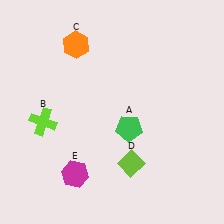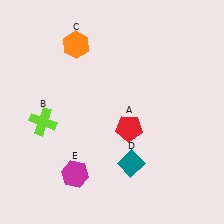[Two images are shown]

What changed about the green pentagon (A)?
In Image 1, A is green. In Image 2, it changed to red.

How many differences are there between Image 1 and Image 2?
There are 2 differences between the two images.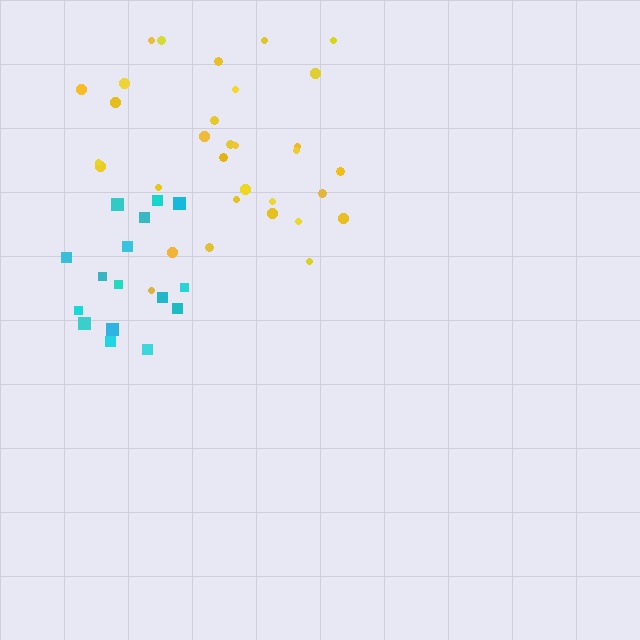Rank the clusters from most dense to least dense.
yellow, cyan.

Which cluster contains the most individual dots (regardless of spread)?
Yellow (32).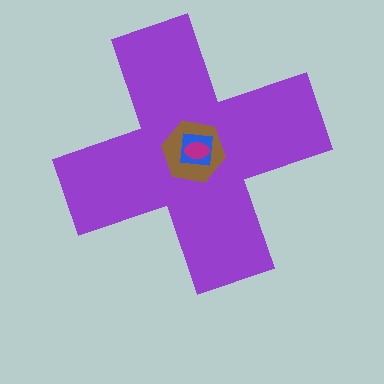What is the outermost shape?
The purple cross.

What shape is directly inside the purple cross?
The brown hexagon.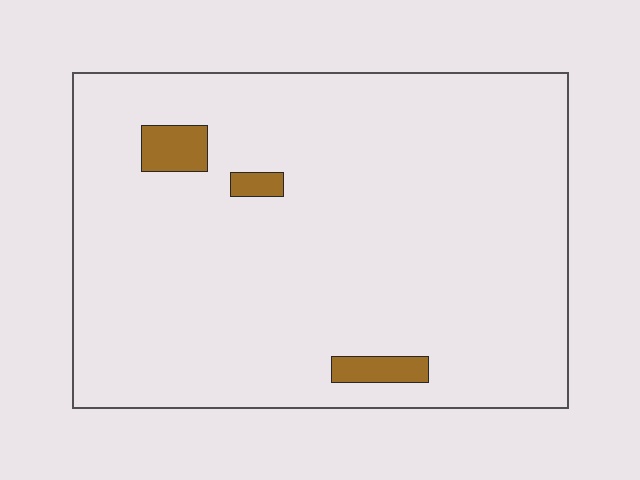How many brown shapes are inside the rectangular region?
3.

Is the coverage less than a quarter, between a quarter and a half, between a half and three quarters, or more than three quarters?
Less than a quarter.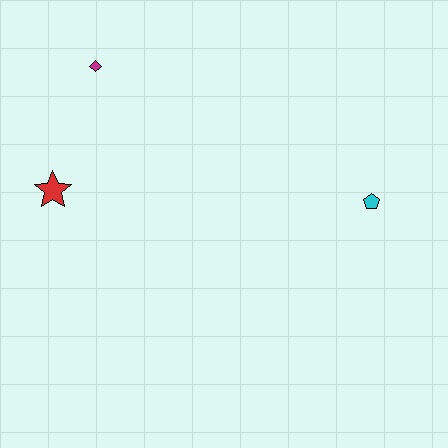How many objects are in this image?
There are 3 objects.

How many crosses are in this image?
There are no crosses.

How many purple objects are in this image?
There are no purple objects.